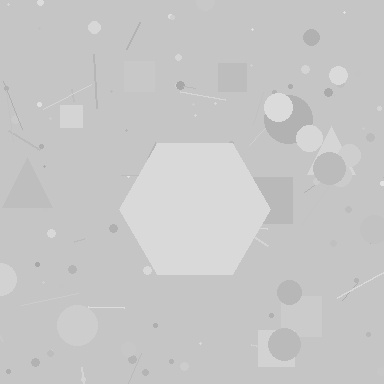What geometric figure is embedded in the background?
A hexagon is embedded in the background.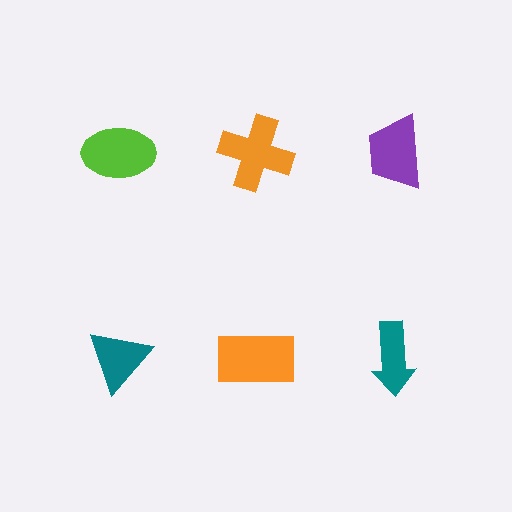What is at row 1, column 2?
An orange cross.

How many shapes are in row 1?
3 shapes.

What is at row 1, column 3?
A purple trapezoid.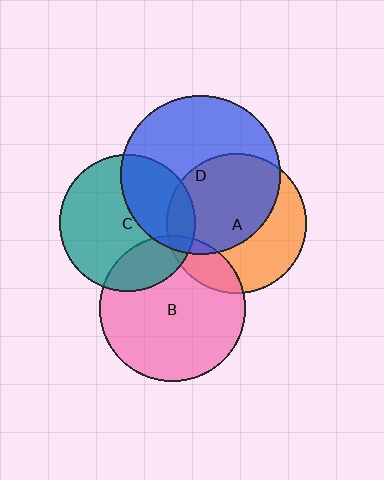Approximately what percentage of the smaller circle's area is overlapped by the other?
Approximately 10%.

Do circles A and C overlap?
Yes.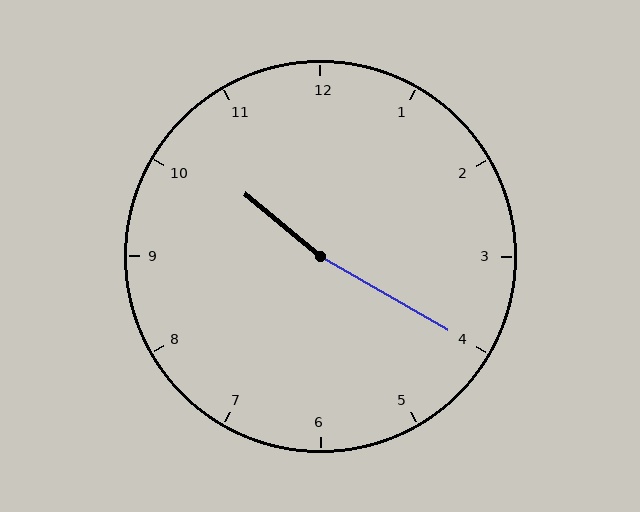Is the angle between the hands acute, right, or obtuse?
It is obtuse.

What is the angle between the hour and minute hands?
Approximately 170 degrees.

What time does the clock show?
10:20.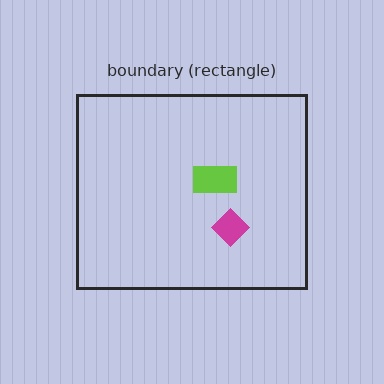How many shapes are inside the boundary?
2 inside, 0 outside.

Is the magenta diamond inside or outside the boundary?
Inside.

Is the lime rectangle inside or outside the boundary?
Inside.